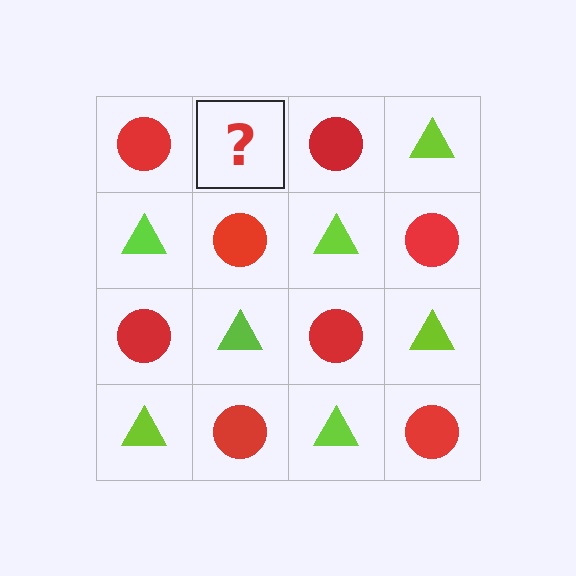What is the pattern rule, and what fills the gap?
The rule is that it alternates red circle and lime triangle in a checkerboard pattern. The gap should be filled with a lime triangle.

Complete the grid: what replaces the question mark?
The question mark should be replaced with a lime triangle.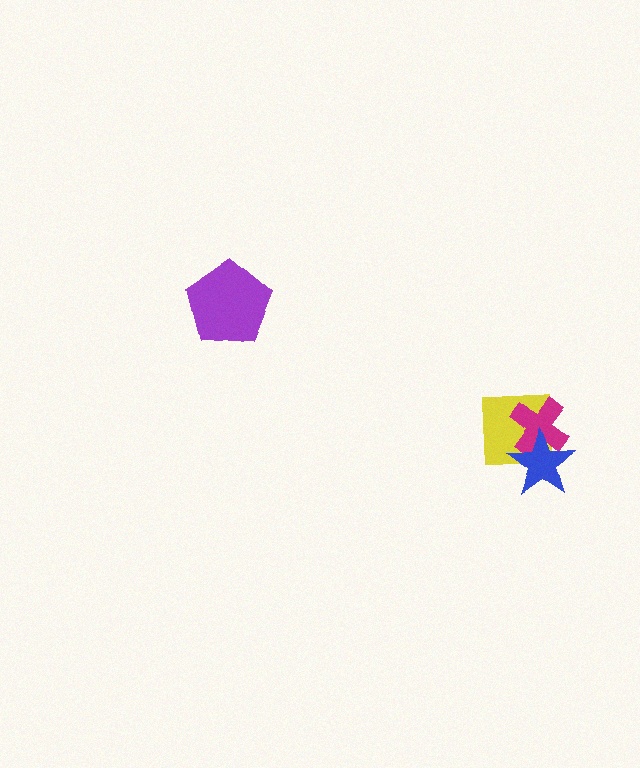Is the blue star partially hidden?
No, no other shape covers it.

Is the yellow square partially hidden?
Yes, it is partially covered by another shape.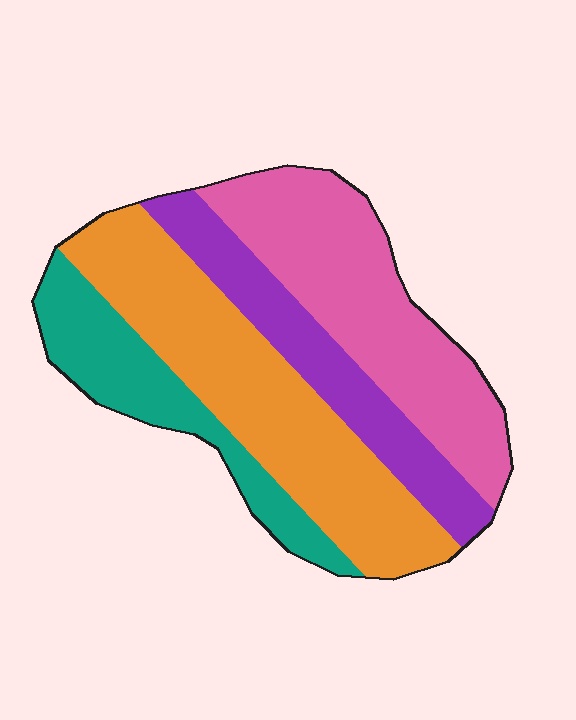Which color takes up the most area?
Orange, at roughly 35%.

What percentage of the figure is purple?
Purple takes up about one fifth (1/5) of the figure.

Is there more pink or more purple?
Pink.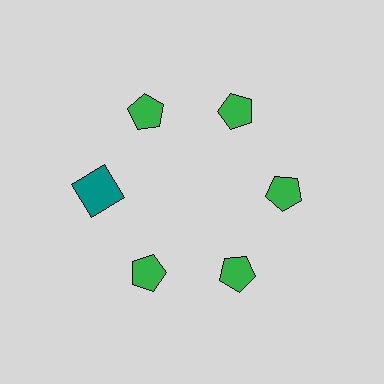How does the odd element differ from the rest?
It differs in both color (teal instead of green) and shape (square instead of pentagon).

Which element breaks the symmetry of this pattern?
The teal square at roughly the 9 o'clock position breaks the symmetry. All other shapes are green pentagons.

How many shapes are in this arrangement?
There are 6 shapes arranged in a ring pattern.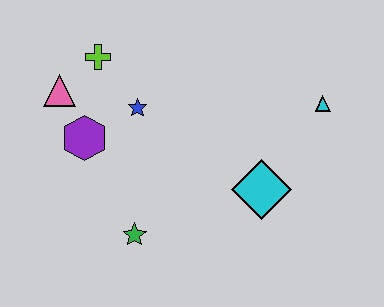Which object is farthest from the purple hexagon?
The cyan triangle is farthest from the purple hexagon.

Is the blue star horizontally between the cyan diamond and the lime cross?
Yes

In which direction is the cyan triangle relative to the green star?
The cyan triangle is to the right of the green star.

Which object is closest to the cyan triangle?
The cyan diamond is closest to the cyan triangle.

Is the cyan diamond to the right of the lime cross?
Yes